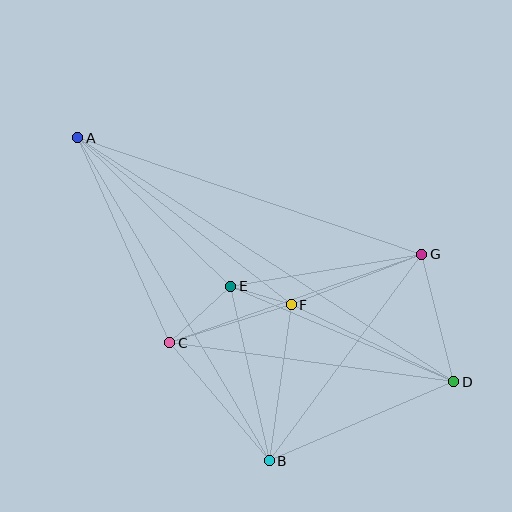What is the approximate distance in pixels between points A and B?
The distance between A and B is approximately 375 pixels.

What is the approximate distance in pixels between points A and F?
The distance between A and F is approximately 271 pixels.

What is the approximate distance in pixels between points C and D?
The distance between C and D is approximately 287 pixels.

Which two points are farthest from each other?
Points A and D are farthest from each other.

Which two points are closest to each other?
Points E and F are closest to each other.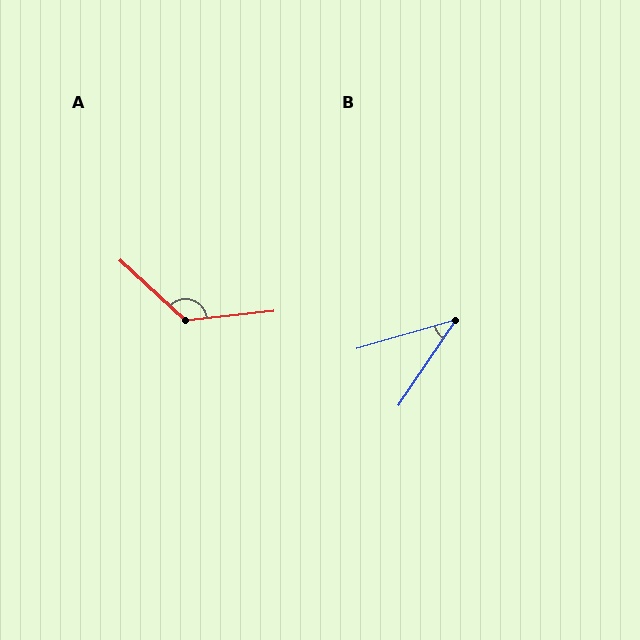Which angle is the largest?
A, at approximately 132 degrees.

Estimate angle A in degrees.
Approximately 132 degrees.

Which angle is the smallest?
B, at approximately 40 degrees.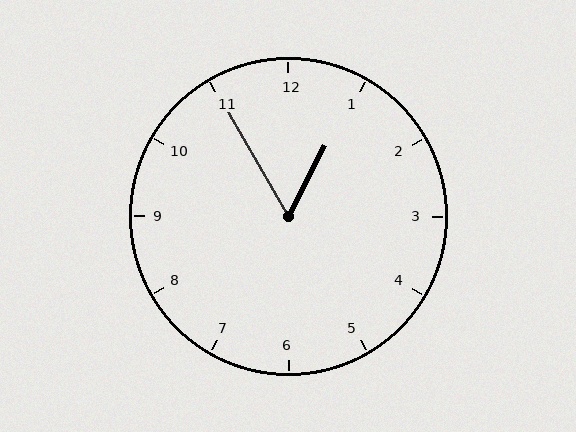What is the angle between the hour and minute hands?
Approximately 58 degrees.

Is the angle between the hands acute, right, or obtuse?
It is acute.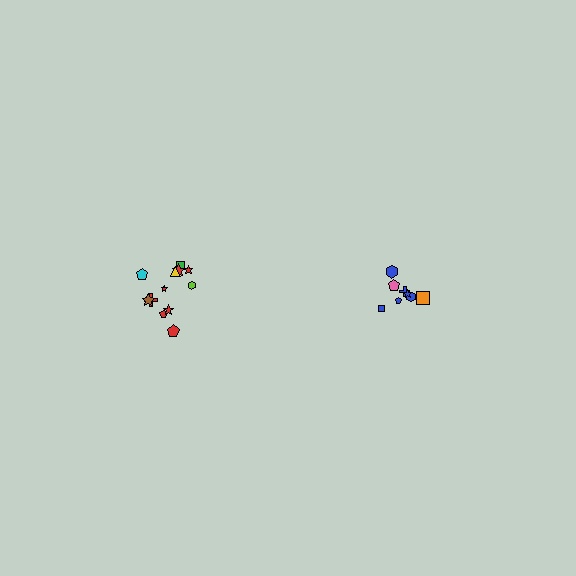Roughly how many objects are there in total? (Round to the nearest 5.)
Roughly 20 objects in total.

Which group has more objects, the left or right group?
The left group.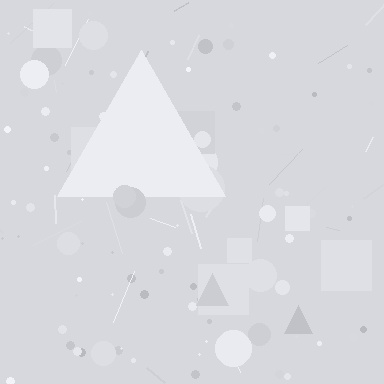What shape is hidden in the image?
A triangle is hidden in the image.